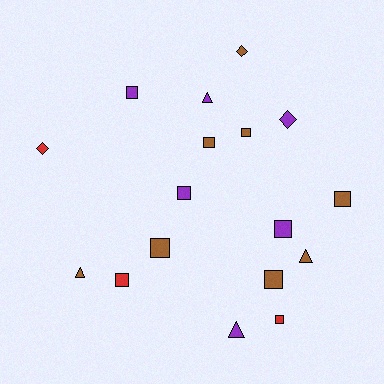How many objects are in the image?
There are 17 objects.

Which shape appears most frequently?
Square, with 10 objects.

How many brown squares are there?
There are 5 brown squares.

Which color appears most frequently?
Brown, with 8 objects.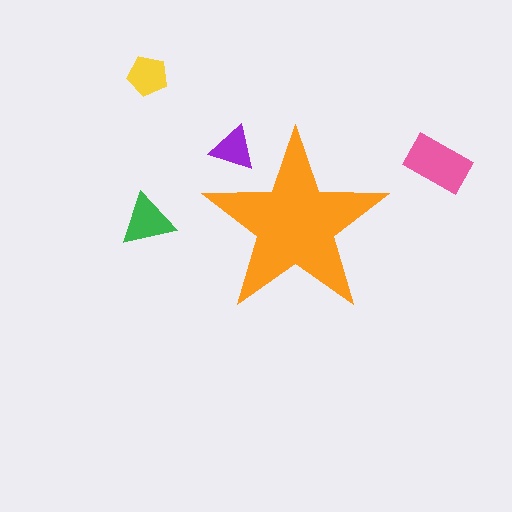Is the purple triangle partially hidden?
Yes, the purple triangle is partially hidden behind the orange star.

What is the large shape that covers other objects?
An orange star.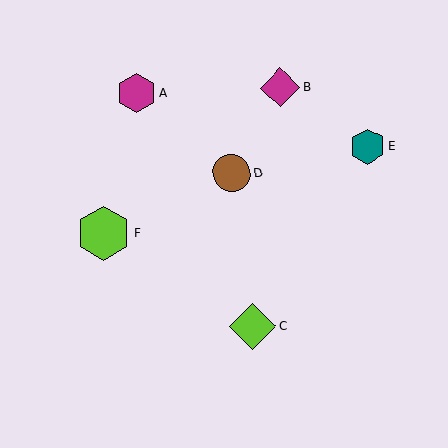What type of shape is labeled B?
Shape B is a magenta diamond.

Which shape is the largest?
The lime hexagon (labeled F) is the largest.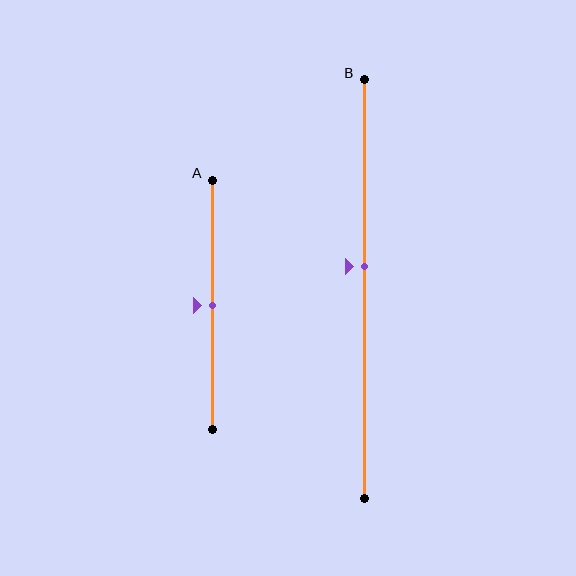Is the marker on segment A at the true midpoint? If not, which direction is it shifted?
Yes, the marker on segment A is at the true midpoint.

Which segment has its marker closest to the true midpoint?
Segment A has its marker closest to the true midpoint.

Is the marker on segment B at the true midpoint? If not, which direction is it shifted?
No, the marker on segment B is shifted upward by about 6% of the segment length.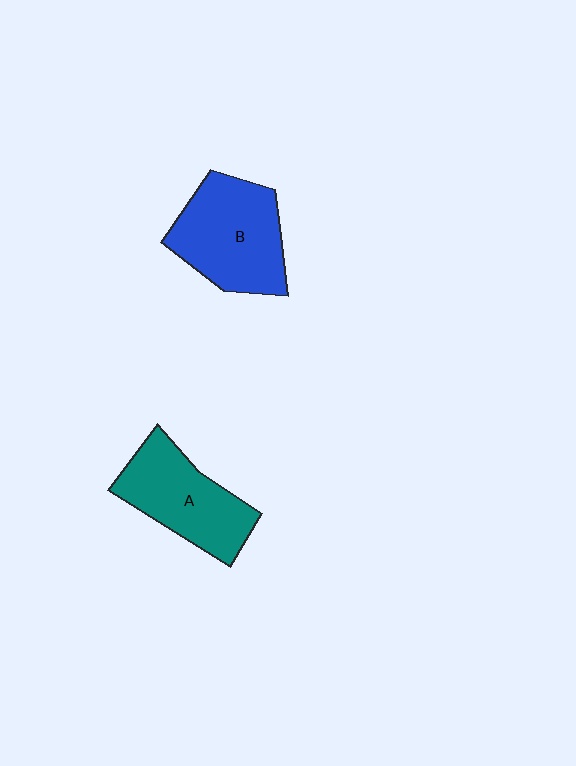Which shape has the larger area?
Shape B (blue).